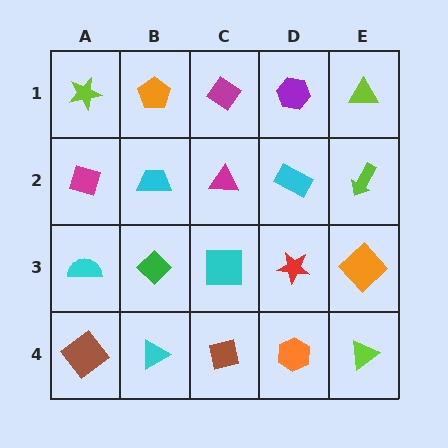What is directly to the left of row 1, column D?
A magenta diamond.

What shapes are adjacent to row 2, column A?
A lime star (row 1, column A), a cyan semicircle (row 3, column A), a cyan trapezoid (row 2, column B).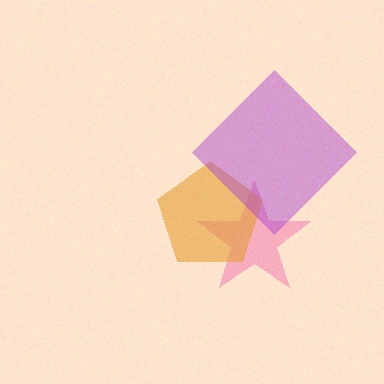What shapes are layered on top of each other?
The layered shapes are: a pink star, an orange pentagon, a purple diamond.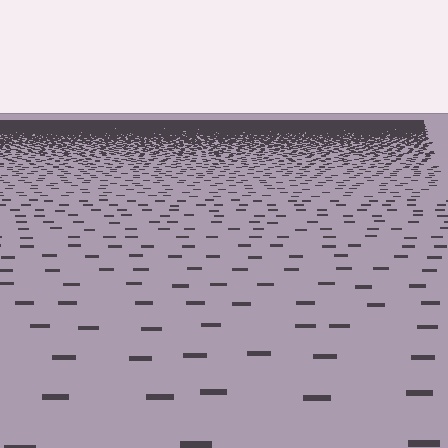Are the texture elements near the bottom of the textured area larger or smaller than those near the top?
Larger. Near the bottom, elements are closer to the viewer and appear at a bigger on-screen size.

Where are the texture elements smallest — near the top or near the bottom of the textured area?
Near the top.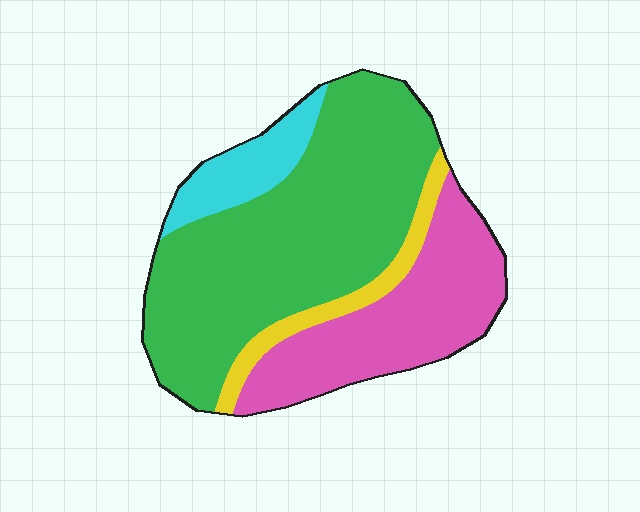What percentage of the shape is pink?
Pink takes up about one quarter (1/4) of the shape.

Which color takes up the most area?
Green, at roughly 55%.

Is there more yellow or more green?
Green.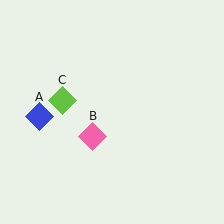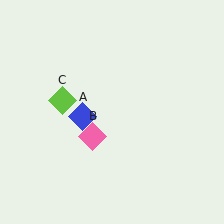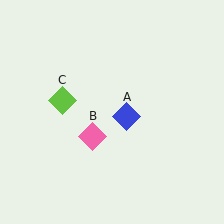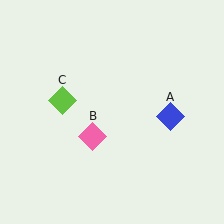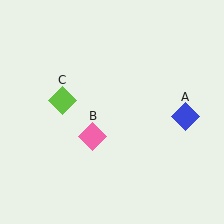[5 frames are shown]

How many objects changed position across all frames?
1 object changed position: blue diamond (object A).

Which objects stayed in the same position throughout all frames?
Pink diamond (object B) and lime diamond (object C) remained stationary.